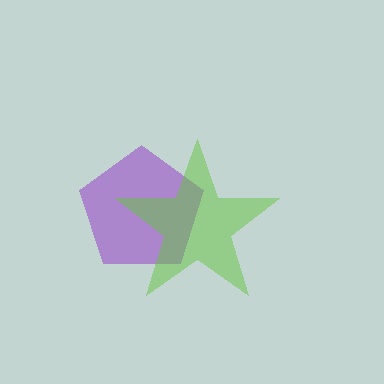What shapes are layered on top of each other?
The layered shapes are: a purple pentagon, a lime star.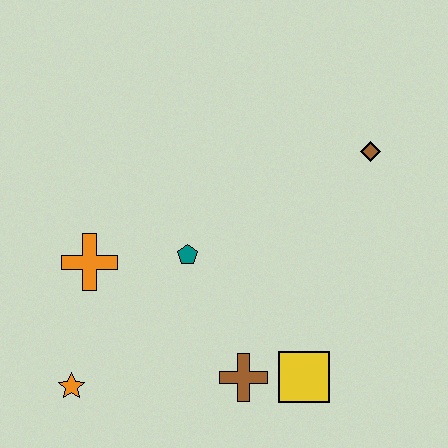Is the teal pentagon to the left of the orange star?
No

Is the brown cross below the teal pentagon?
Yes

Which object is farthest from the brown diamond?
The orange star is farthest from the brown diamond.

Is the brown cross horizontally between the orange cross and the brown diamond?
Yes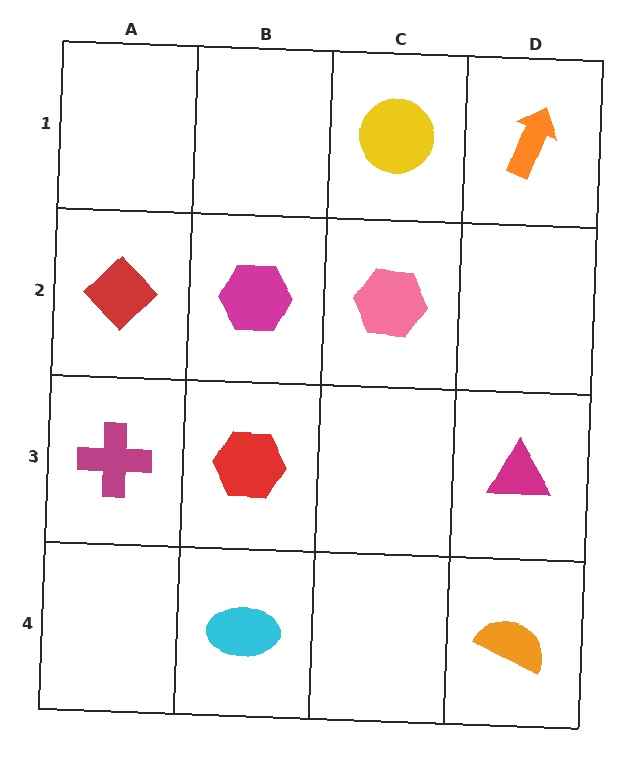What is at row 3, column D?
A magenta triangle.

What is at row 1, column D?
An orange arrow.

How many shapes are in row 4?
2 shapes.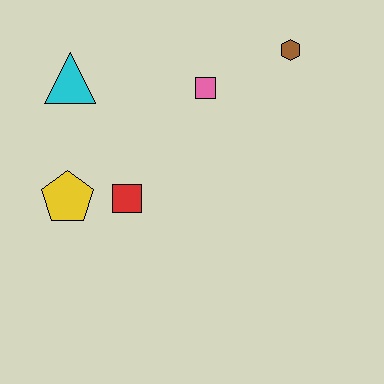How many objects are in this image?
There are 5 objects.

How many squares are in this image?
There are 2 squares.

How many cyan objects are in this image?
There is 1 cyan object.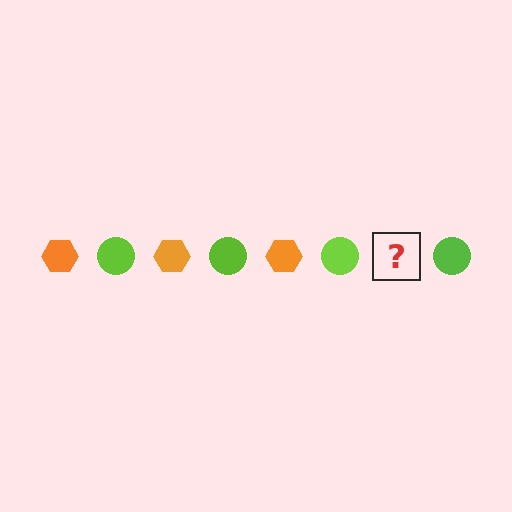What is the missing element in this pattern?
The missing element is an orange hexagon.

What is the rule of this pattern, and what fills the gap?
The rule is that the pattern alternates between orange hexagon and lime circle. The gap should be filled with an orange hexagon.